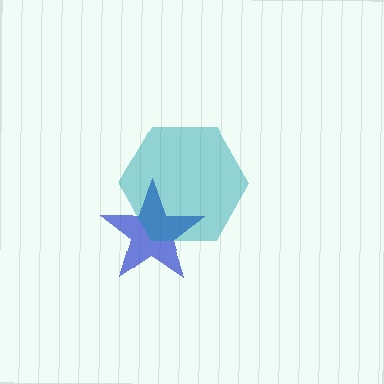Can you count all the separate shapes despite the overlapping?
Yes, there are 2 separate shapes.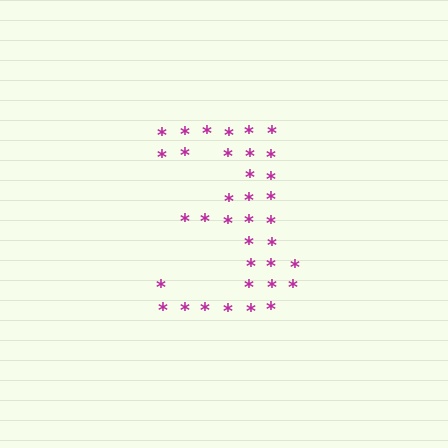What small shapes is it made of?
It is made of small asterisks.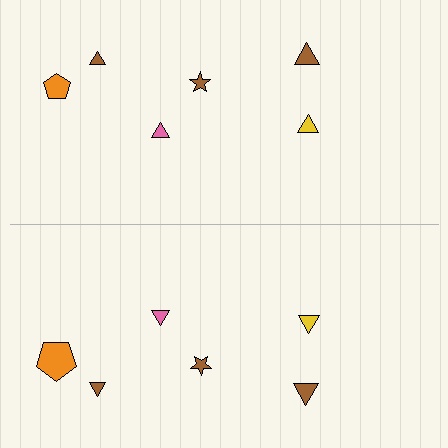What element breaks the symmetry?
The orange pentagon on the bottom side has a different size than its mirror counterpart.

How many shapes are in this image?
There are 12 shapes in this image.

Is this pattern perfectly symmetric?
No, the pattern is not perfectly symmetric. The orange pentagon on the bottom side has a different size than its mirror counterpart.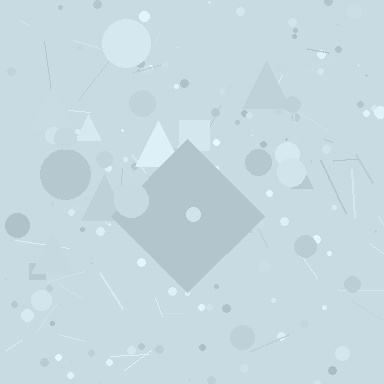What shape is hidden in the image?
A diamond is hidden in the image.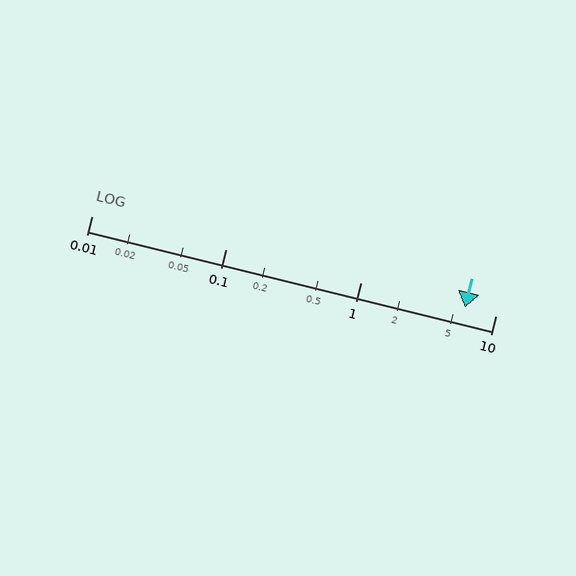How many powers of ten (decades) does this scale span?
The scale spans 3 decades, from 0.01 to 10.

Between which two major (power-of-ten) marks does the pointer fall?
The pointer is between 1 and 10.